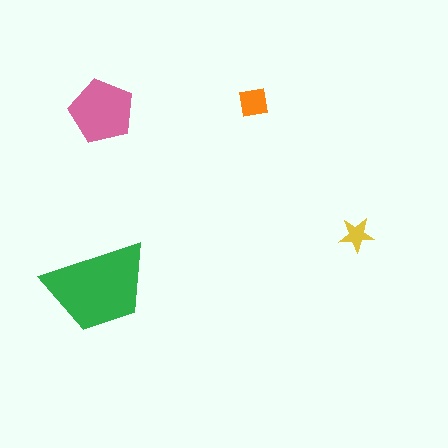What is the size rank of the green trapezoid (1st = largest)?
1st.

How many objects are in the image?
There are 4 objects in the image.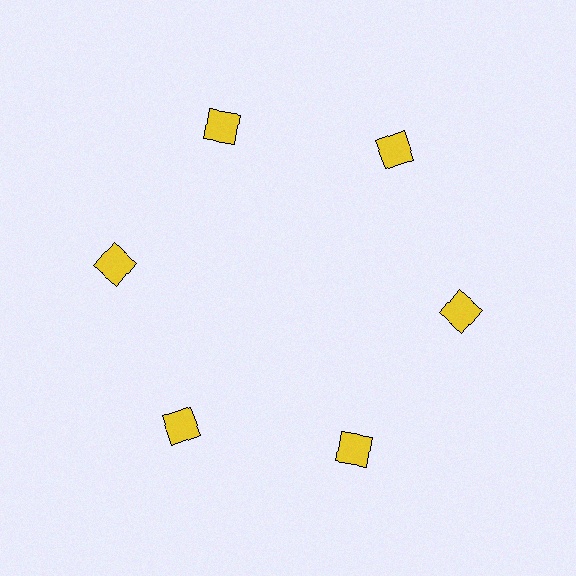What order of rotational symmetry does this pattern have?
This pattern has 6-fold rotational symmetry.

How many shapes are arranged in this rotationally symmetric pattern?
There are 6 shapes, arranged in 6 groups of 1.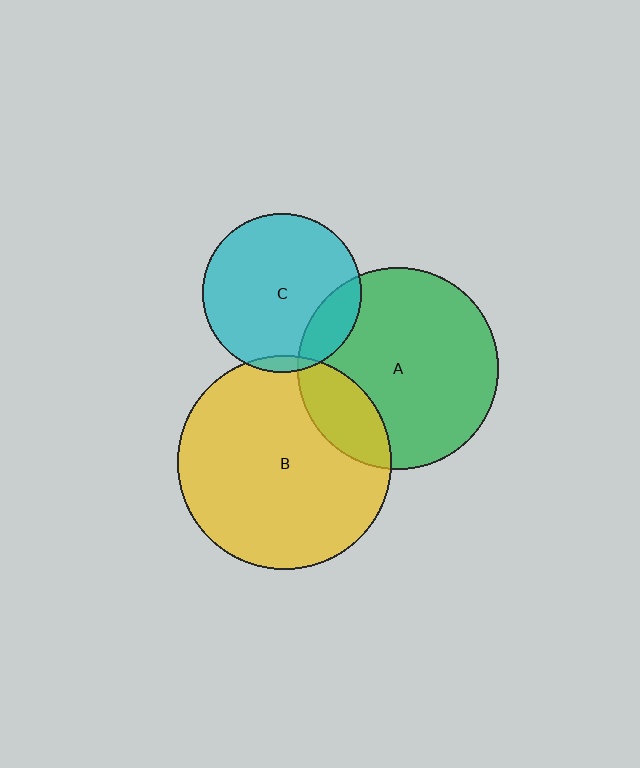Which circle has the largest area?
Circle B (yellow).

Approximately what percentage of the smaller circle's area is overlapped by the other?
Approximately 15%.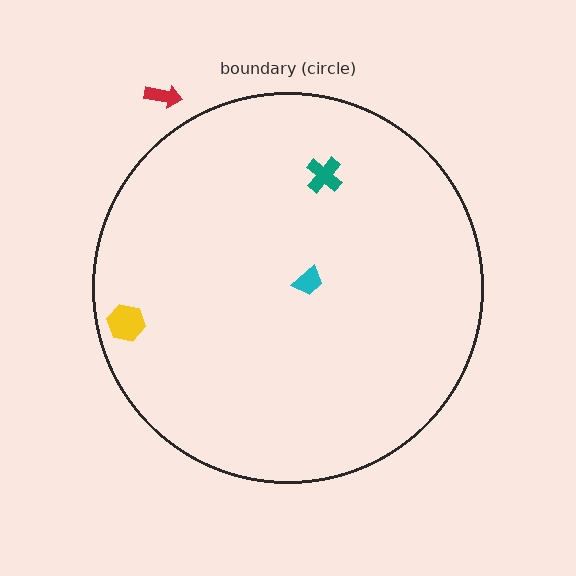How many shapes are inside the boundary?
3 inside, 1 outside.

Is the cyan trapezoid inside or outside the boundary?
Inside.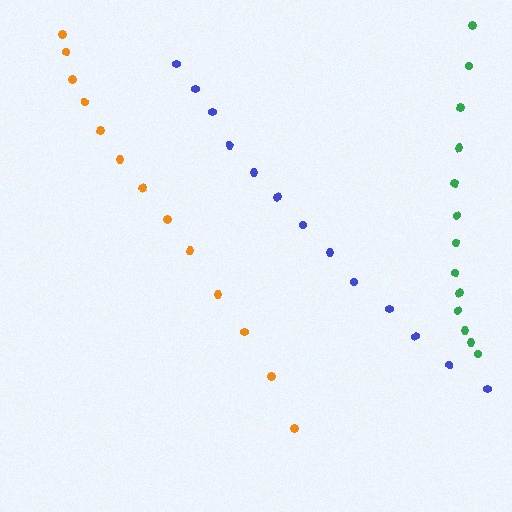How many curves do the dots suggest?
There are 3 distinct paths.